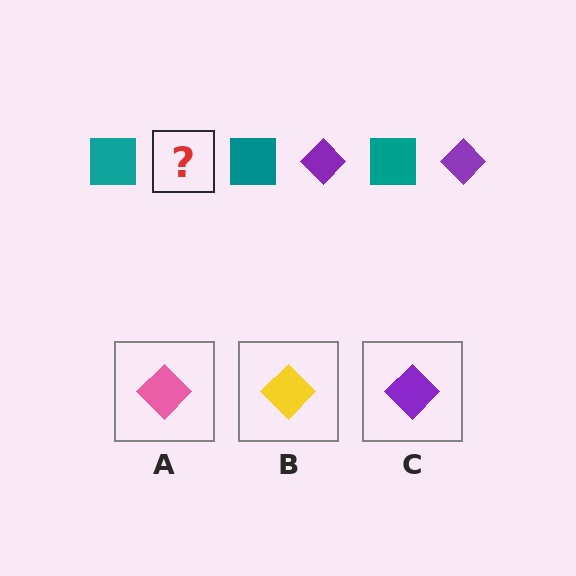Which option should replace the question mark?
Option C.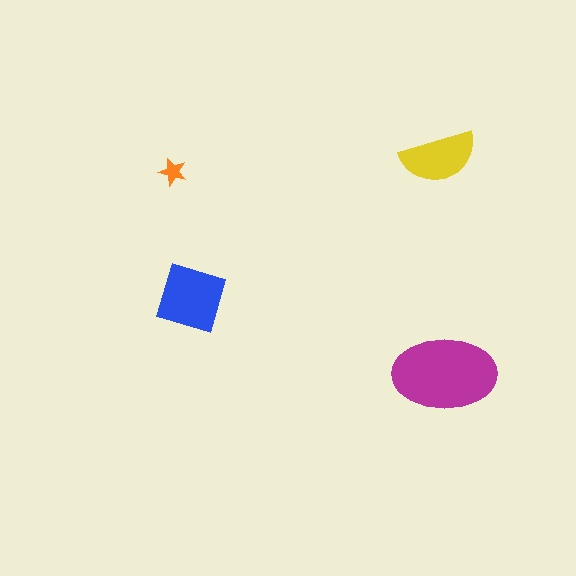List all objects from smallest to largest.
The orange star, the yellow semicircle, the blue square, the magenta ellipse.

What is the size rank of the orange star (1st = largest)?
4th.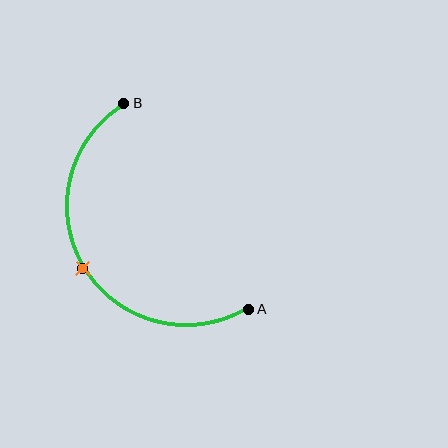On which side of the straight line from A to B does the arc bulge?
The arc bulges to the left of the straight line connecting A and B.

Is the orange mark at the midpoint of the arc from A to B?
Yes. The orange mark lies on the arc at equal arc-length from both A and B — it is the arc midpoint.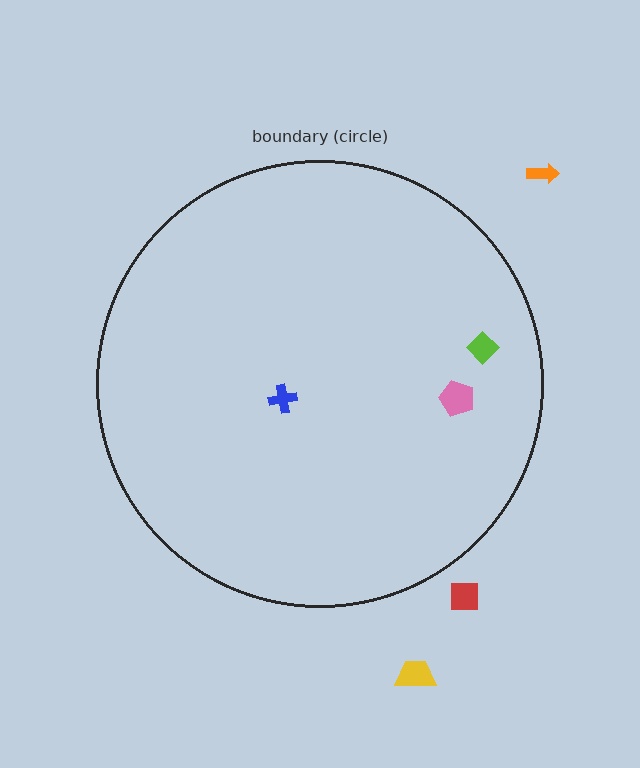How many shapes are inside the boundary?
3 inside, 3 outside.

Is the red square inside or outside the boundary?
Outside.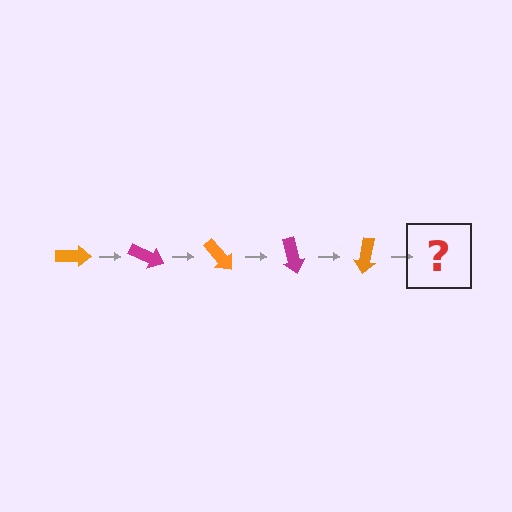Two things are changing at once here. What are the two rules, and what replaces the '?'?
The two rules are that it rotates 25 degrees each step and the color cycles through orange and magenta. The '?' should be a magenta arrow, rotated 125 degrees from the start.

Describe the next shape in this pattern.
It should be a magenta arrow, rotated 125 degrees from the start.